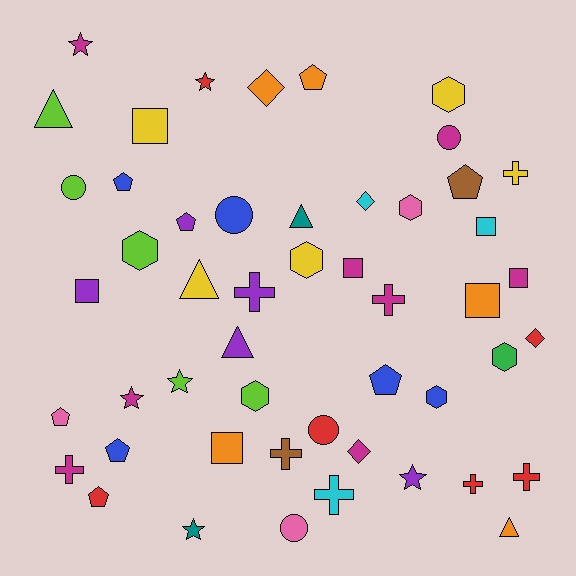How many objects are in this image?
There are 50 objects.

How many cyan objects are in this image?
There are 3 cyan objects.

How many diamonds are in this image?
There are 4 diamonds.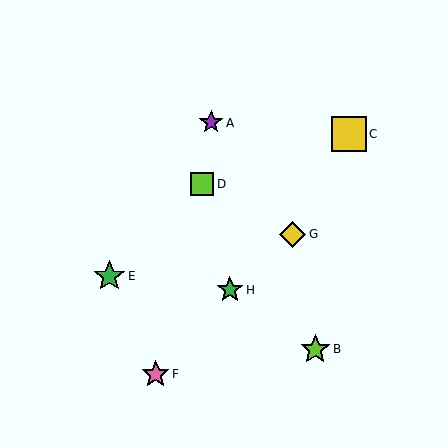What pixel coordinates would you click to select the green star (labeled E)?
Click at (109, 276) to select the green star E.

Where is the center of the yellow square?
The center of the yellow square is at (349, 134).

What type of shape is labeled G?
Shape G is a yellow diamond.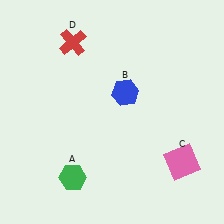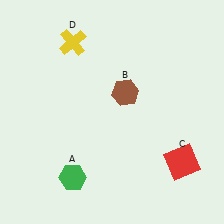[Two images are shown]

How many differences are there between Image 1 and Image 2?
There are 3 differences between the two images.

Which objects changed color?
B changed from blue to brown. C changed from pink to red. D changed from red to yellow.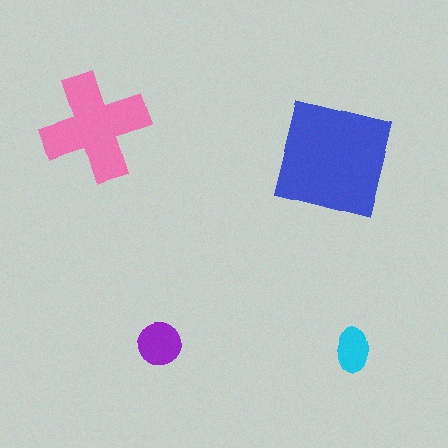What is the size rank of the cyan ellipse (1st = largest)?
4th.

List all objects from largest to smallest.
The blue square, the pink cross, the purple circle, the cyan ellipse.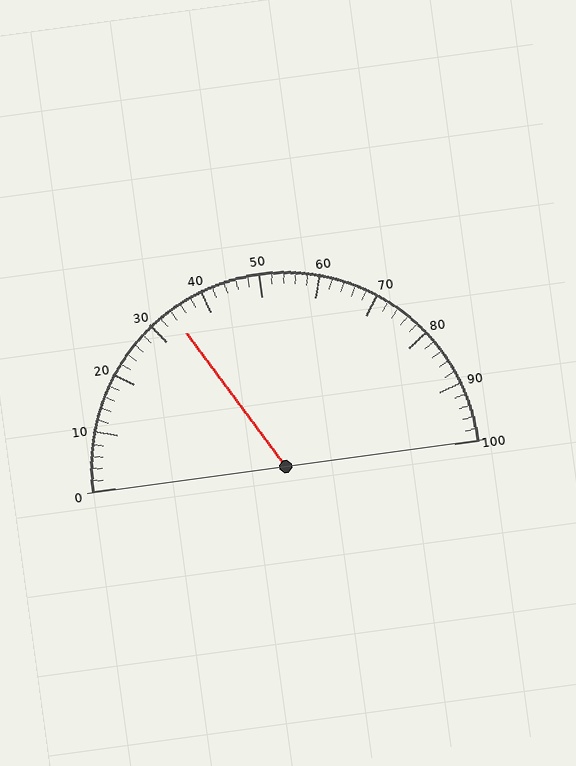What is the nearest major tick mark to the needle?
The nearest major tick mark is 30.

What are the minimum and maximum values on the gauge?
The gauge ranges from 0 to 100.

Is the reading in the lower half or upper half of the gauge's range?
The reading is in the lower half of the range (0 to 100).